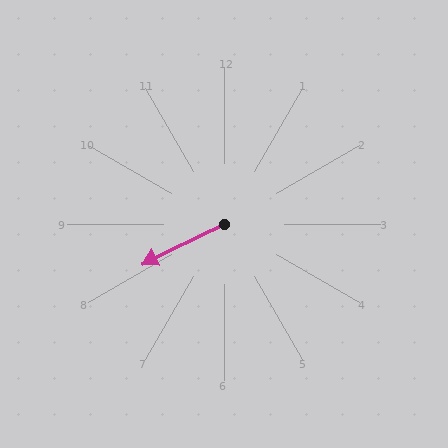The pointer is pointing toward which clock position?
Roughly 8 o'clock.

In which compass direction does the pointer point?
Southwest.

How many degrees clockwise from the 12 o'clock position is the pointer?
Approximately 244 degrees.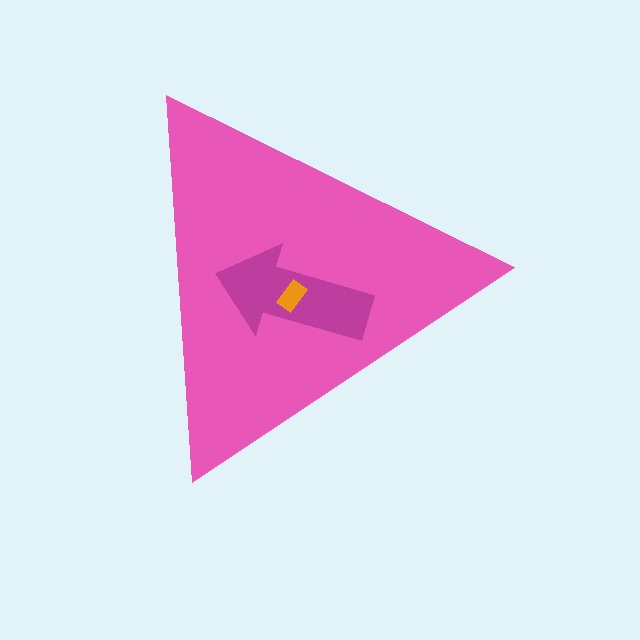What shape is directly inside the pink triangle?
The magenta arrow.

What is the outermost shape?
The pink triangle.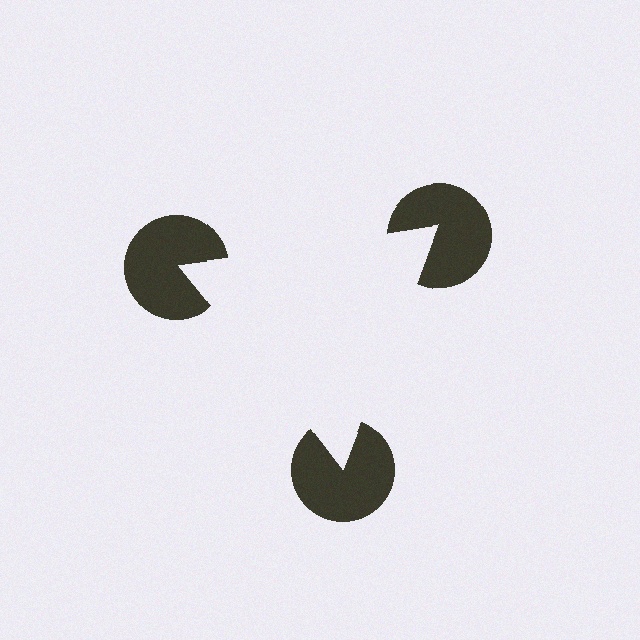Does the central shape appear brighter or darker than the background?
It typically appears slightly brighter than the background, even though no actual brightness change is drawn.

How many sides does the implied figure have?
3 sides.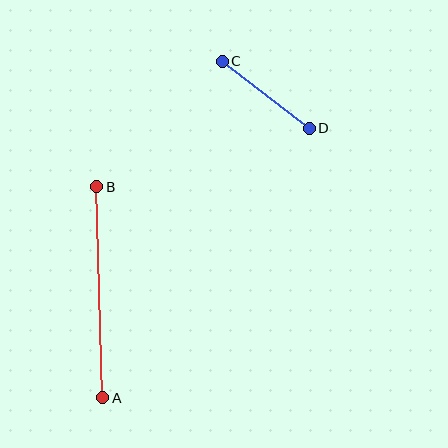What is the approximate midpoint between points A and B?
The midpoint is at approximately (100, 292) pixels.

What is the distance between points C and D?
The distance is approximately 110 pixels.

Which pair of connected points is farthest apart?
Points A and B are farthest apart.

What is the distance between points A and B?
The distance is approximately 211 pixels.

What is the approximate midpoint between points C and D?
The midpoint is at approximately (266, 95) pixels.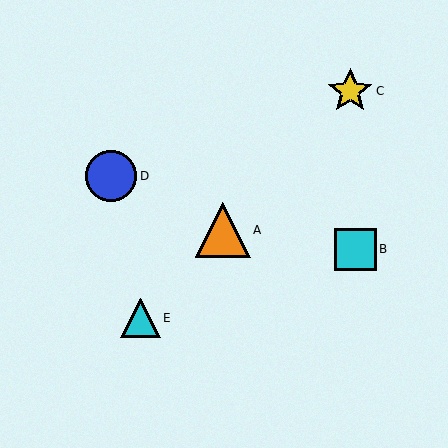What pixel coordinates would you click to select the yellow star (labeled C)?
Click at (350, 91) to select the yellow star C.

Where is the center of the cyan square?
The center of the cyan square is at (355, 249).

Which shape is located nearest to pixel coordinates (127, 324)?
The cyan triangle (labeled E) at (141, 318) is nearest to that location.